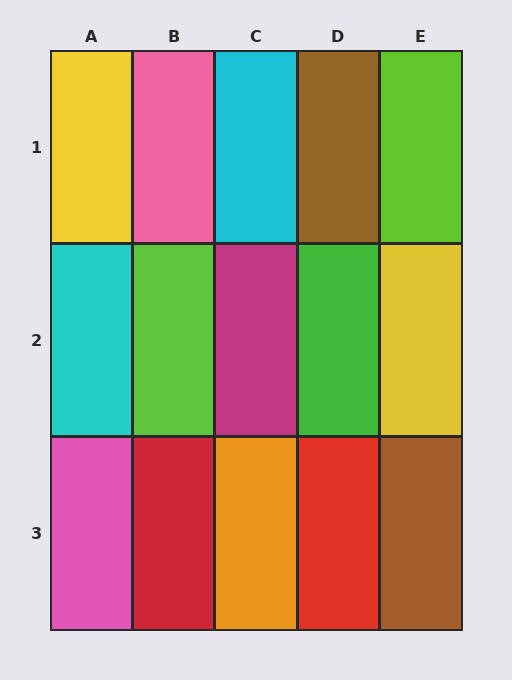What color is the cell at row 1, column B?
Pink.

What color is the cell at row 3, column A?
Pink.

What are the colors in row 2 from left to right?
Cyan, lime, magenta, green, yellow.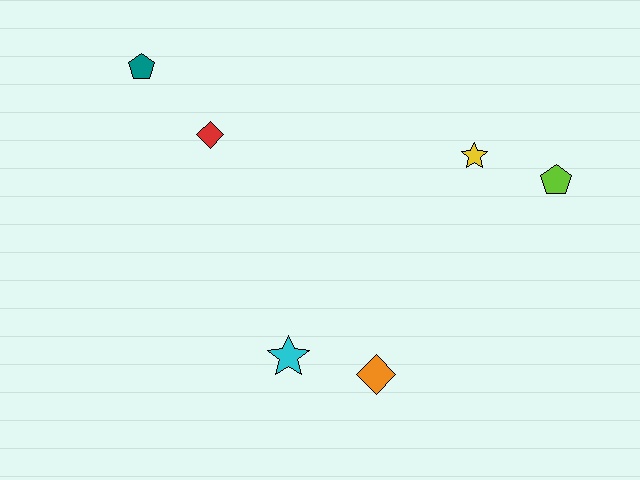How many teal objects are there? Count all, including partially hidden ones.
There is 1 teal object.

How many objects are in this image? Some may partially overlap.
There are 6 objects.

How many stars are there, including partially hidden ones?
There are 2 stars.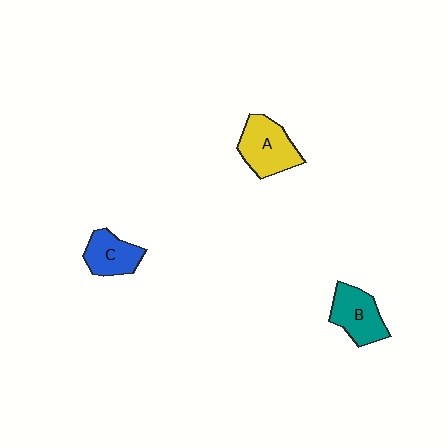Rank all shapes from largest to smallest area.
From largest to smallest: A (yellow), B (teal), C (blue).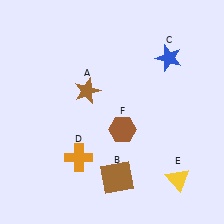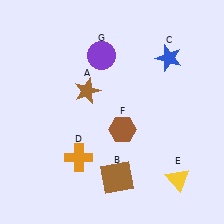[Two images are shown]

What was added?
A purple circle (G) was added in Image 2.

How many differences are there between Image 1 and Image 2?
There is 1 difference between the two images.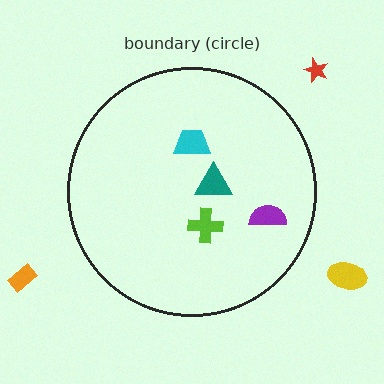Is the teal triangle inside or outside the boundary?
Inside.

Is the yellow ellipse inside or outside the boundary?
Outside.